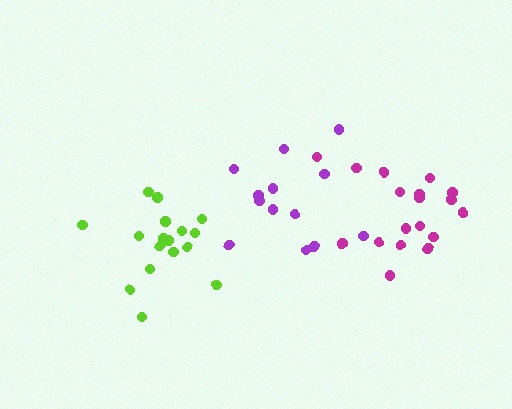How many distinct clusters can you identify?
There are 3 distinct clusters.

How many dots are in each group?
Group 1: 13 dots, Group 2: 19 dots, Group 3: 17 dots (49 total).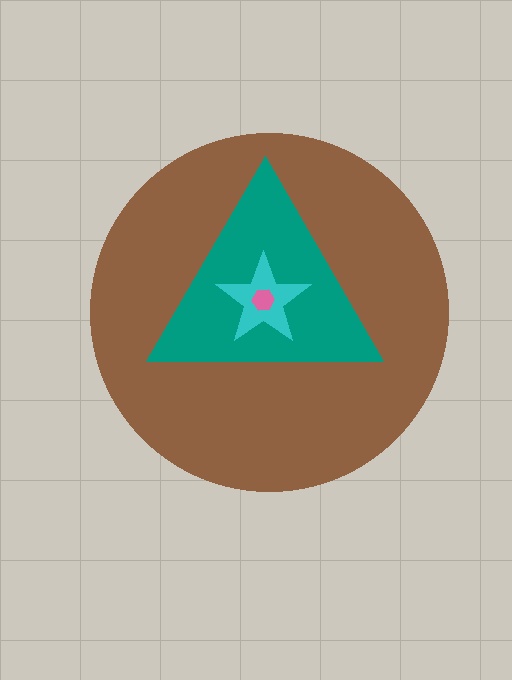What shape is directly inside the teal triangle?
The cyan star.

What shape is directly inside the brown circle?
The teal triangle.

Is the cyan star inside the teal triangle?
Yes.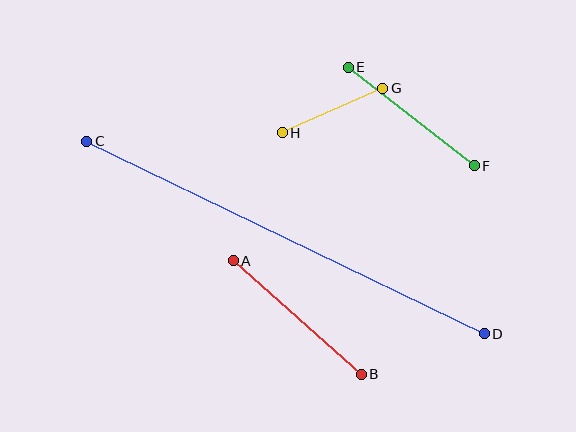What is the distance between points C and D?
The distance is approximately 442 pixels.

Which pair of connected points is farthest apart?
Points C and D are farthest apart.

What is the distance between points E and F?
The distance is approximately 160 pixels.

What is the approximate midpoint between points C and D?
The midpoint is at approximately (285, 238) pixels.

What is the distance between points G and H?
The distance is approximately 110 pixels.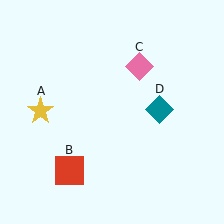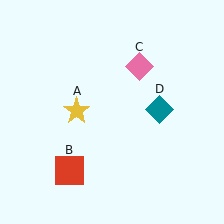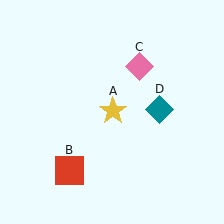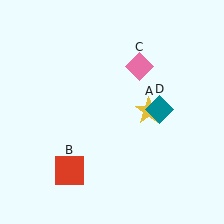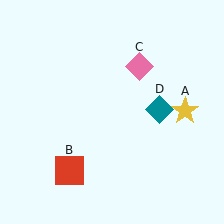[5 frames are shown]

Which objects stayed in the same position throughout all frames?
Red square (object B) and pink diamond (object C) and teal diamond (object D) remained stationary.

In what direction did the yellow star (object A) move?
The yellow star (object A) moved right.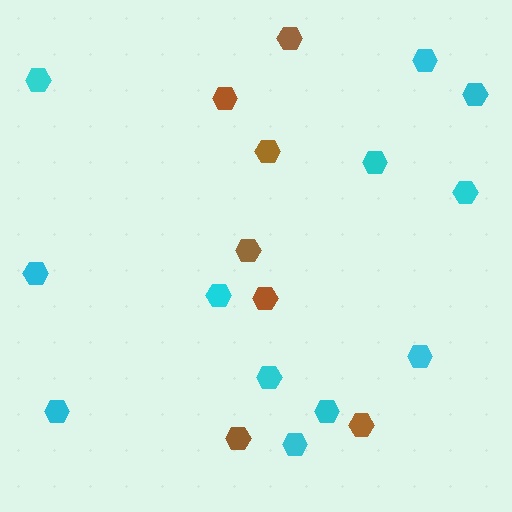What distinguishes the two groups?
There are 2 groups: one group of cyan hexagons (12) and one group of brown hexagons (7).